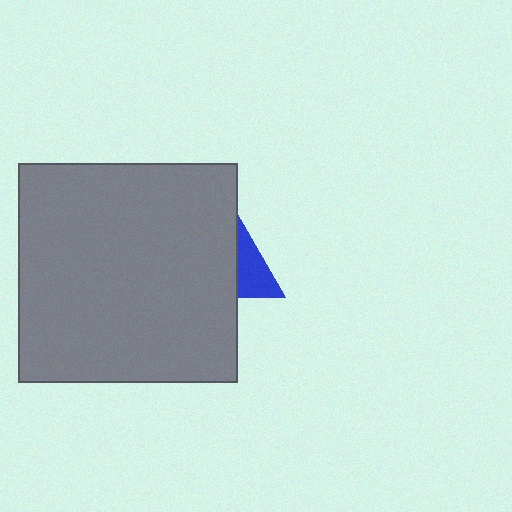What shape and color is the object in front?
The object in front is a gray square.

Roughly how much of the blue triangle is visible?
A small part of it is visible (roughly 41%).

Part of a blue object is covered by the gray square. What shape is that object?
It is a triangle.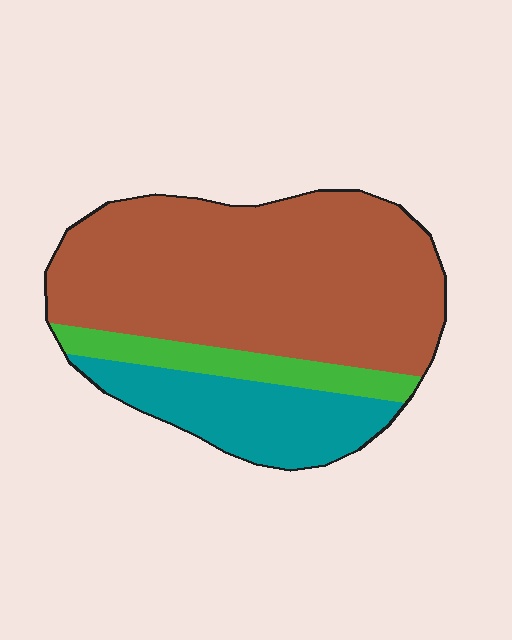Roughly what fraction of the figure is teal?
Teal covers about 20% of the figure.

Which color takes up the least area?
Green, at roughly 10%.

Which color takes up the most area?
Brown, at roughly 65%.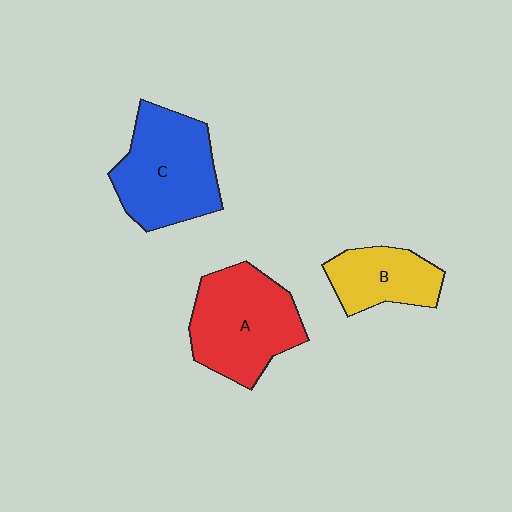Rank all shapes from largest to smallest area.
From largest to smallest: A (red), C (blue), B (yellow).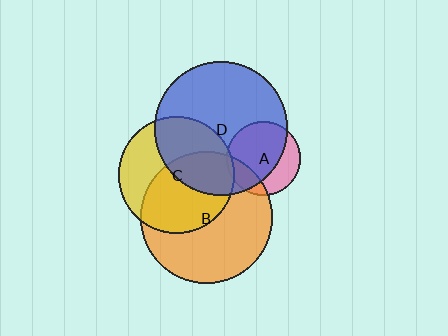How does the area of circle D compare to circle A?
Approximately 3.3 times.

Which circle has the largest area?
Circle D (blue).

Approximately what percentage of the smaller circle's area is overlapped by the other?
Approximately 20%.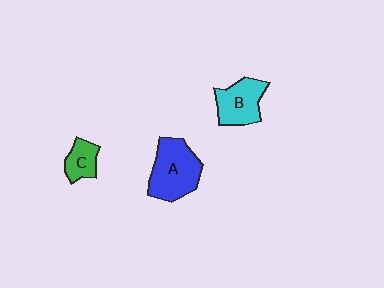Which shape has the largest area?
Shape A (blue).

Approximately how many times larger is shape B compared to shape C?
Approximately 1.7 times.